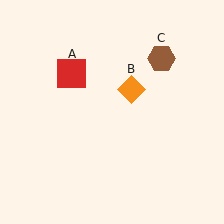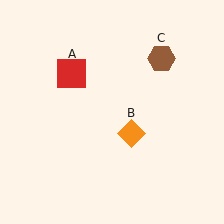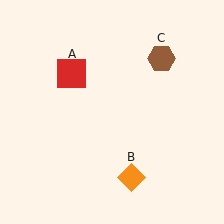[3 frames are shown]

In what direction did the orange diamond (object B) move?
The orange diamond (object B) moved down.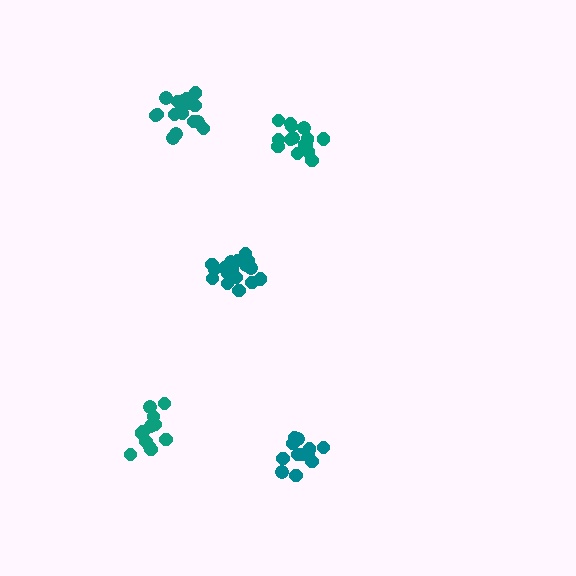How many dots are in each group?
Group 1: 17 dots, Group 2: 12 dots, Group 3: 15 dots, Group 4: 18 dots, Group 5: 12 dots (74 total).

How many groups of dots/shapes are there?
There are 5 groups.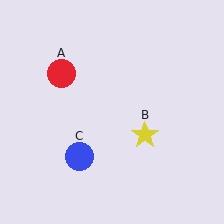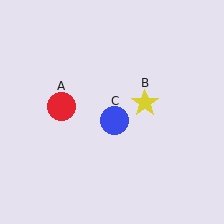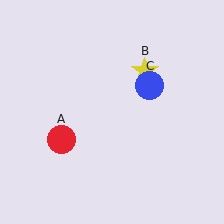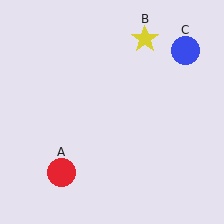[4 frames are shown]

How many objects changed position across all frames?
3 objects changed position: red circle (object A), yellow star (object B), blue circle (object C).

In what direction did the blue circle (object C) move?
The blue circle (object C) moved up and to the right.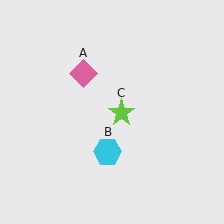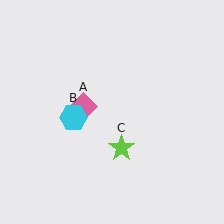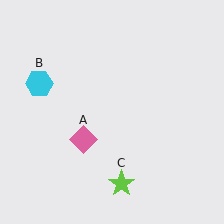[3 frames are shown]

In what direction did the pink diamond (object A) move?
The pink diamond (object A) moved down.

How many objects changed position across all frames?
3 objects changed position: pink diamond (object A), cyan hexagon (object B), lime star (object C).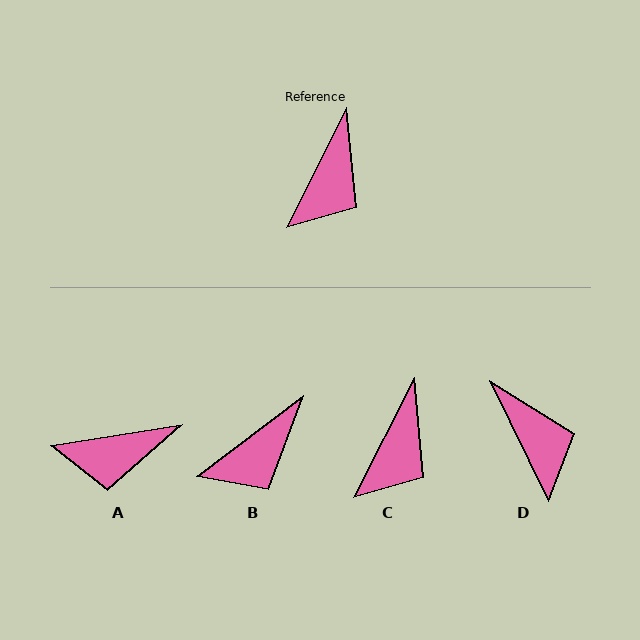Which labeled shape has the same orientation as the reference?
C.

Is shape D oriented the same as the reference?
No, it is off by about 53 degrees.